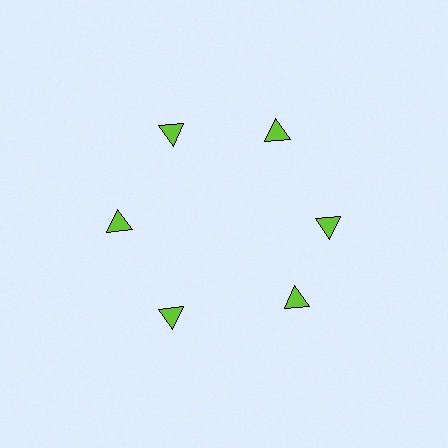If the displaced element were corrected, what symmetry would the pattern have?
It would have 6-fold rotational symmetry — the pattern would map onto itself every 60 degrees.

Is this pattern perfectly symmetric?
No. The 6 lime triangles are arranged in a ring, but one element near the 5 o'clock position is rotated out of alignment along the ring, breaking the 6-fold rotational symmetry.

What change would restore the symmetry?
The symmetry would be restored by rotating it back into even spacing with its neighbors so that all 6 triangles sit at equal angles and equal distance from the center.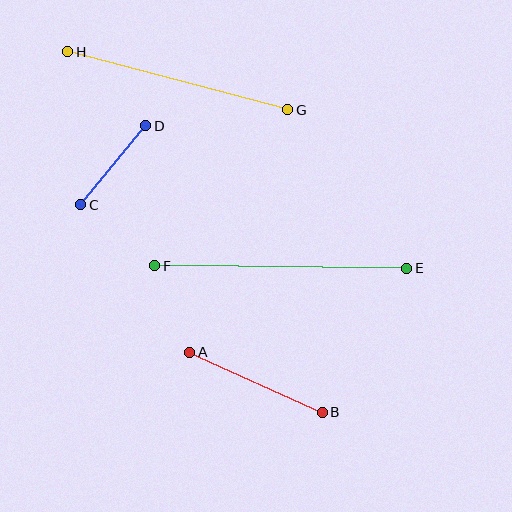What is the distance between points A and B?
The distance is approximately 146 pixels.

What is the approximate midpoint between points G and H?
The midpoint is at approximately (178, 81) pixels.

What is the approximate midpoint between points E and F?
The midpoint is at approximately (281, 267) pixels.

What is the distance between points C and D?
The distance is approximately 102 pixels.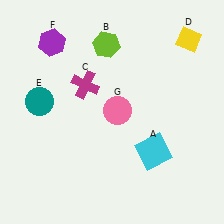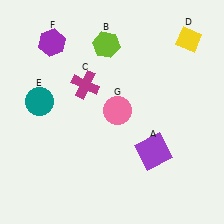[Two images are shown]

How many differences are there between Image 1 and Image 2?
There is 1 difference between the two images.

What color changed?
The square (A) changed from cyan in Image 1 to purple in Image 2.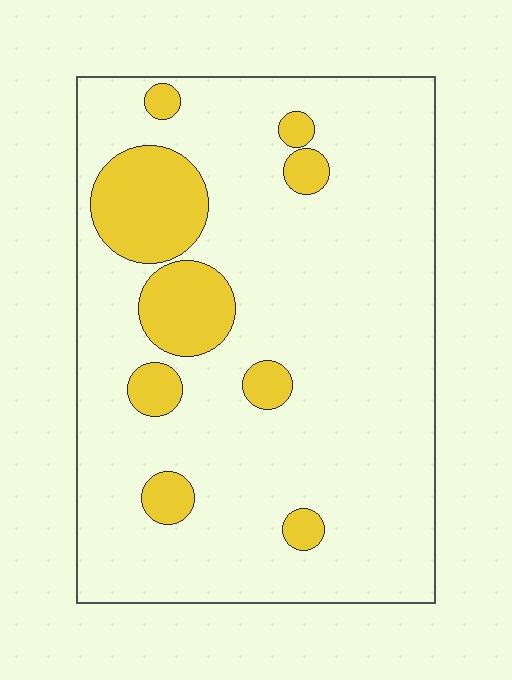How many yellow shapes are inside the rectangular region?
9.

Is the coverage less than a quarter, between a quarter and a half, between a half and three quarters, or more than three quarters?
Less than a quarter.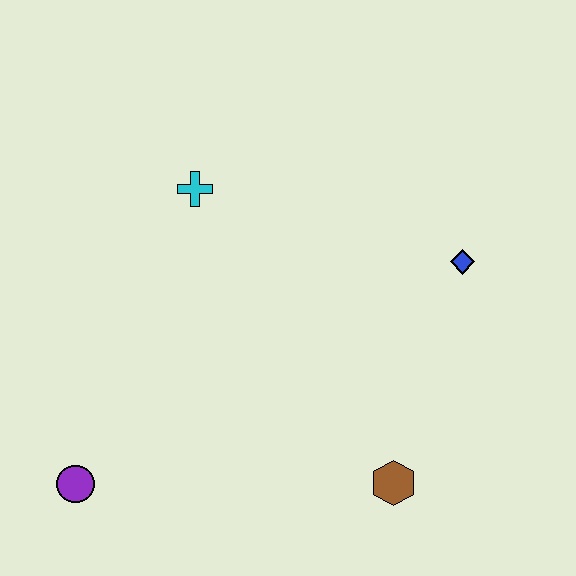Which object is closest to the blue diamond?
The brown hexagon is closest to the blue diamond.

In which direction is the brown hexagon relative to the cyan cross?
The brown hexagon is below the cyan cross.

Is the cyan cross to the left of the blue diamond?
Yes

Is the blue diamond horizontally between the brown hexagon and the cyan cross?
No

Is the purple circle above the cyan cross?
No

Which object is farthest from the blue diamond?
The purple circle is farthest from the blue diamond.